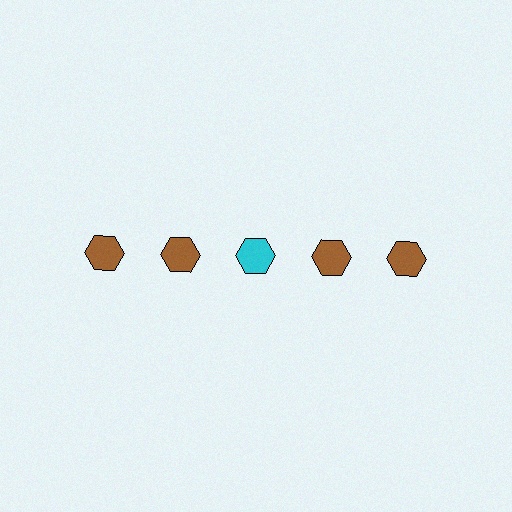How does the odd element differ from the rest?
It has a different color: cyan instead of brown.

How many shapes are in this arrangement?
There are 5 shapes arranged in a grid pattern.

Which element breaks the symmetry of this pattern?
The cyan hexagon in the top row, center column breaks the symmetry. All other shapes are brown hexagons.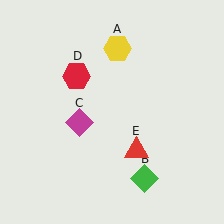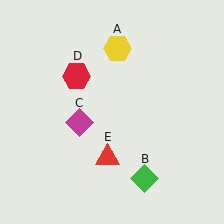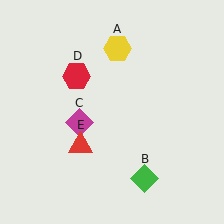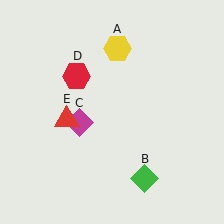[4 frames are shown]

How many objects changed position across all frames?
1 object changed position: red triangle (object E).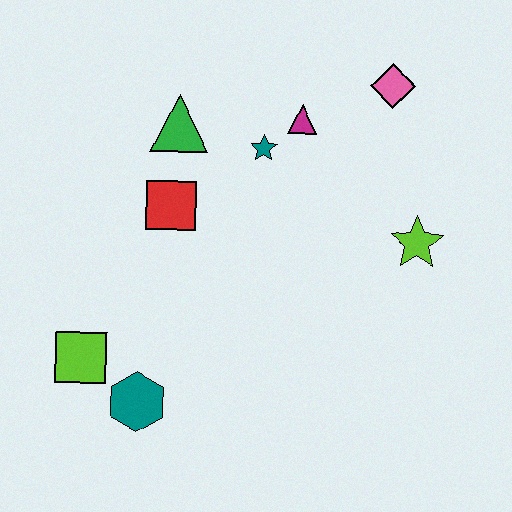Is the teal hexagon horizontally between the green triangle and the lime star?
No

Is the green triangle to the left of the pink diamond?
Yes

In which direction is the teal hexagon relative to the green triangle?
The teal hexagon is below the green triangle.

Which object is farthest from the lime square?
The pink diamond is farthest from the lime square.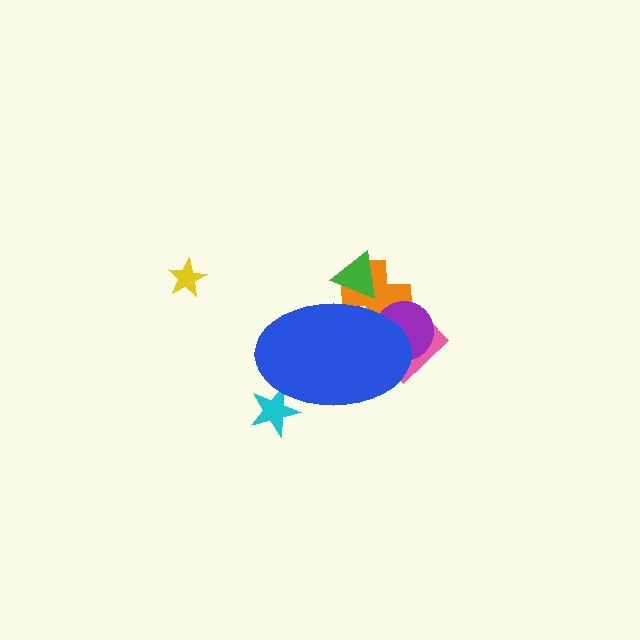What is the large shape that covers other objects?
A blue ellipse.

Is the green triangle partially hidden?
Yes, the green triangle is partially hidden behind the blue ellipse.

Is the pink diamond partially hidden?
Yes, the pink diamond is partially hidden behind the blue ellipse.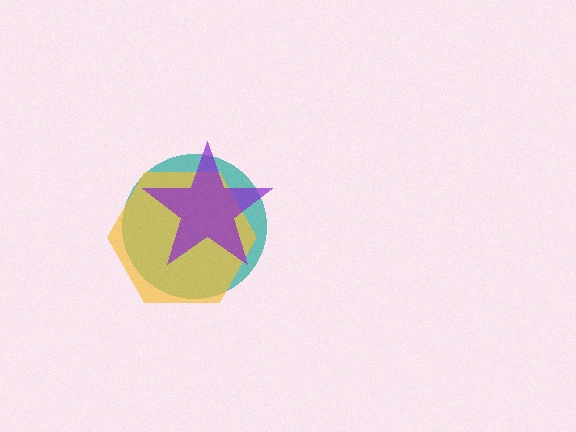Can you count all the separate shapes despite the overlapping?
Yes, there are 3 separate shapes.